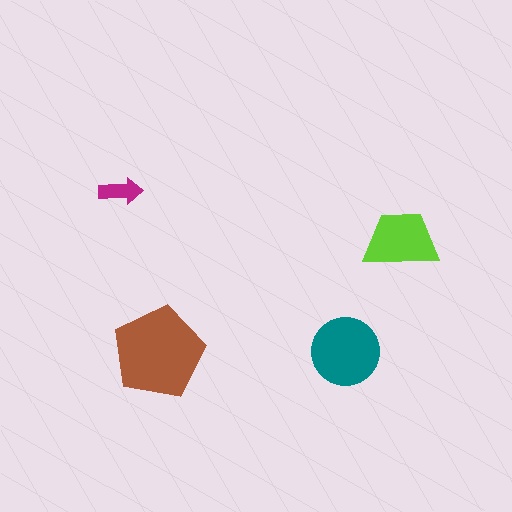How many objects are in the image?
There are 4 objects in the image.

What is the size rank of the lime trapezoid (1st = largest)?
3rd.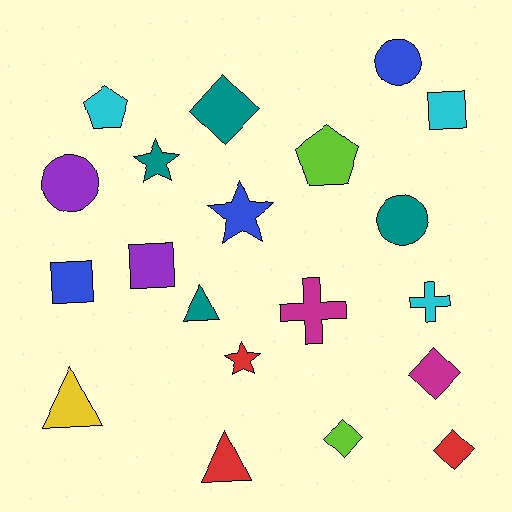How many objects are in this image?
There are 20 objects.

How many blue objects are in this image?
There are 3 blue objects.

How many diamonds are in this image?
There are 4 diamonds.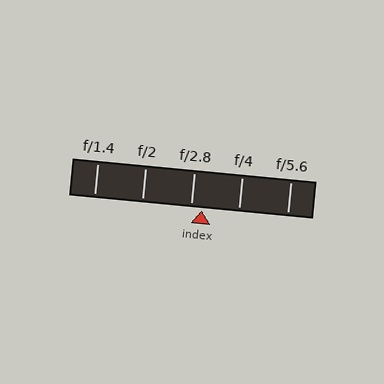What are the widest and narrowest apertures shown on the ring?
The widest aperture shown is f/1.4 and the narrowest is f/5.6.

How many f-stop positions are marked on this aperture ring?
There are 5 f-stop positions marked.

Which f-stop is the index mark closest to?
The index mark is closest to f/2.8.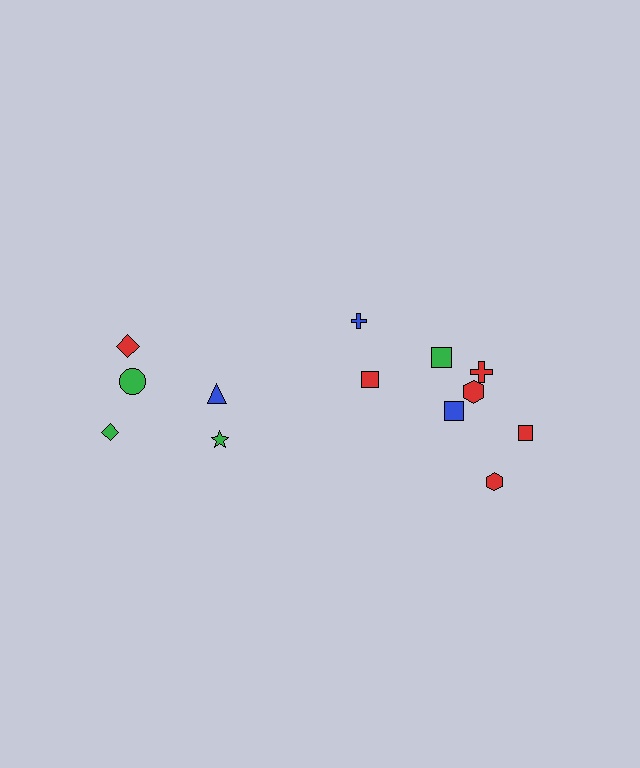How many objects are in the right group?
There are 8 objects.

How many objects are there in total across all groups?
There are 13 objects.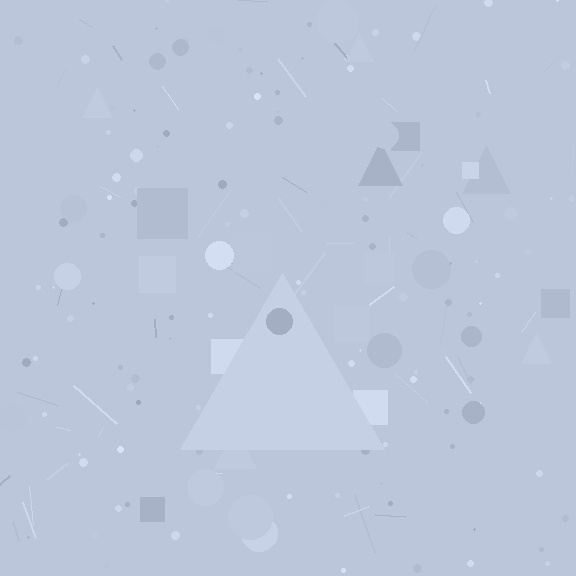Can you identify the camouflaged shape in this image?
The camouflaged shape is a triangle.